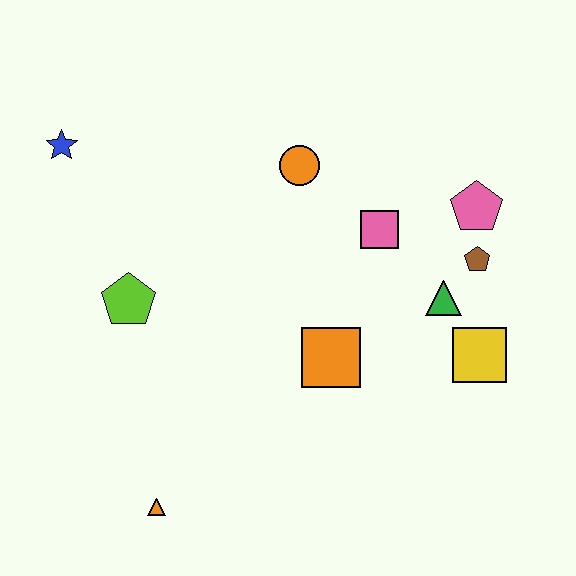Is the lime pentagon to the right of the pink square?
No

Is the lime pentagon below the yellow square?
No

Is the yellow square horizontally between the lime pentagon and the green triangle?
No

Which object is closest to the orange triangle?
The lime pentagon is closest to the orange triangle.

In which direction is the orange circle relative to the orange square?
The orange circle is above the orange square.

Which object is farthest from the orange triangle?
The pink pentagon is farthest from the orange triangle.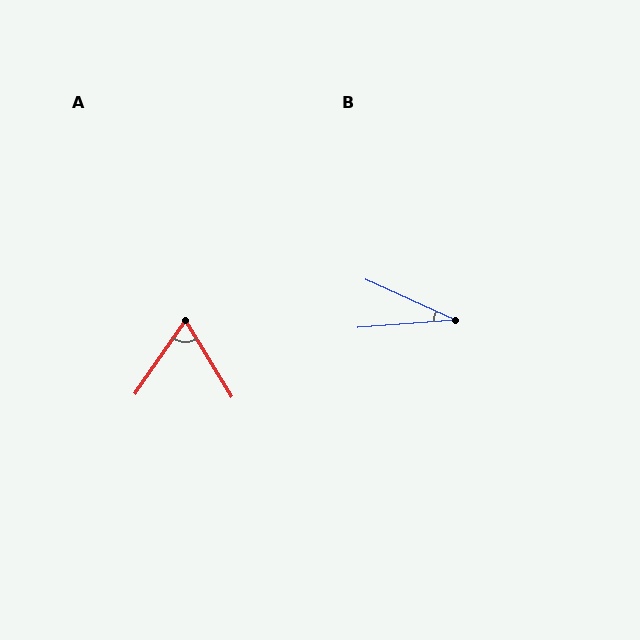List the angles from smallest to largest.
B (29°), A (66°).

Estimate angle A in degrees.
Approximately 66 degrees.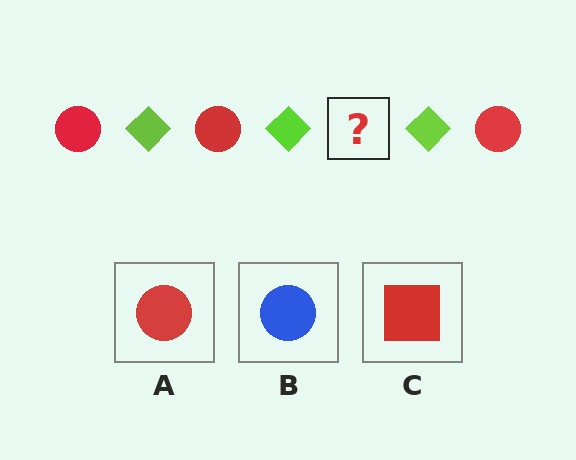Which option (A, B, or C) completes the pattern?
A.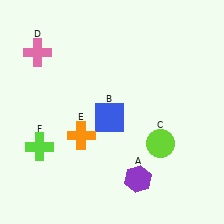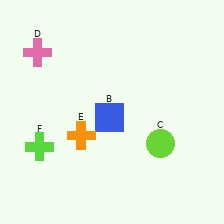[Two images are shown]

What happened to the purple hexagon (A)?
The purple hexagon (A) was removed in Image 2. It was in the bottom-right area of Image 1.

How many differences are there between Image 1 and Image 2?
There is 1 difference between the two images.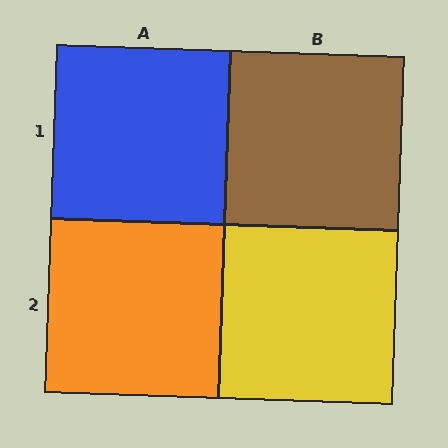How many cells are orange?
1 cell is orange.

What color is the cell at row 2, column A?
Orange.